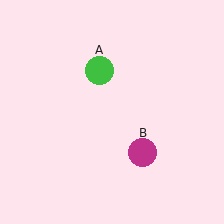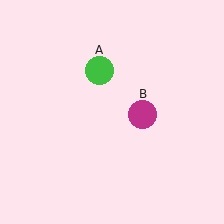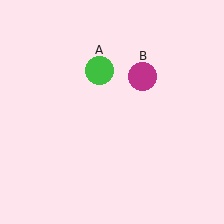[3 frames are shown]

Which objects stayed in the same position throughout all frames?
Green circle (object A) remained stationary.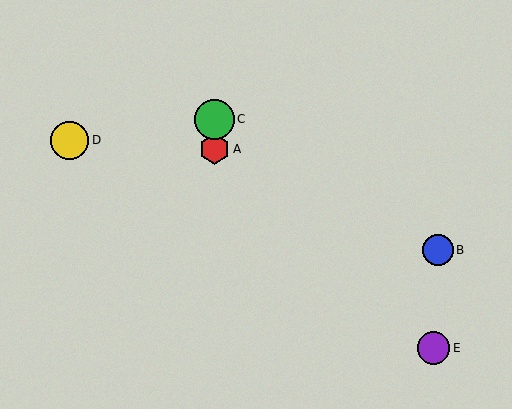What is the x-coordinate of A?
Object A is at x≈214.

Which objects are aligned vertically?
Objects A, C are aligned vertically.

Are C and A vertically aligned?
Yes, both are at x≈214.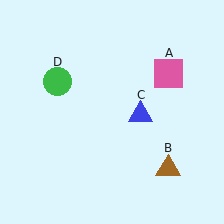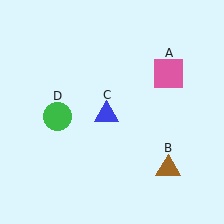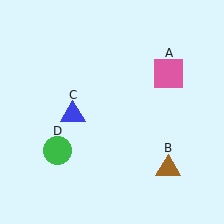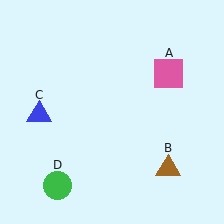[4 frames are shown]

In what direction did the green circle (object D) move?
The green circle (object D) moved down.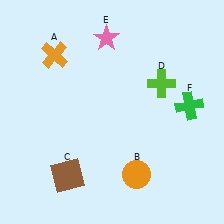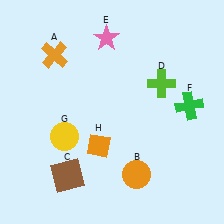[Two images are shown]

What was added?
A yellow circle (G), an orange diamond (H) were added in Image 2.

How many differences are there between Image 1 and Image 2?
There are 2 differences between the two images.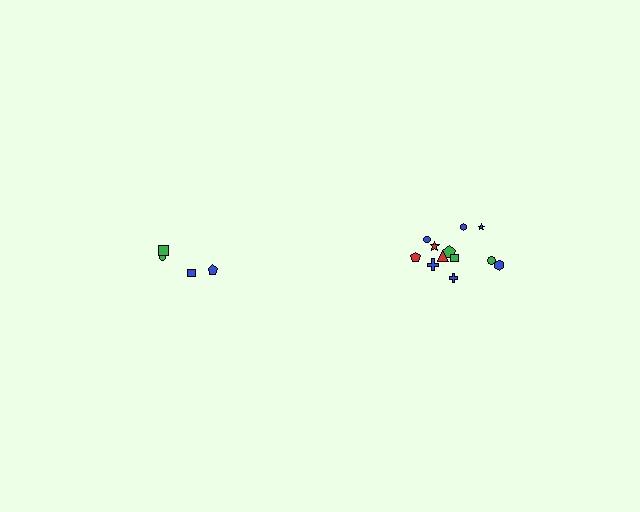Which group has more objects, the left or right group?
The right group.